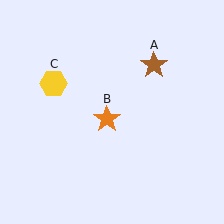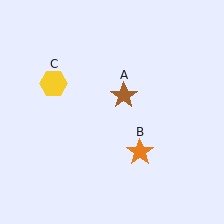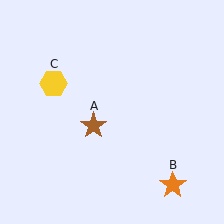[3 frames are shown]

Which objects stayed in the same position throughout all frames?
Yellow hexagon (object C) remained stationary.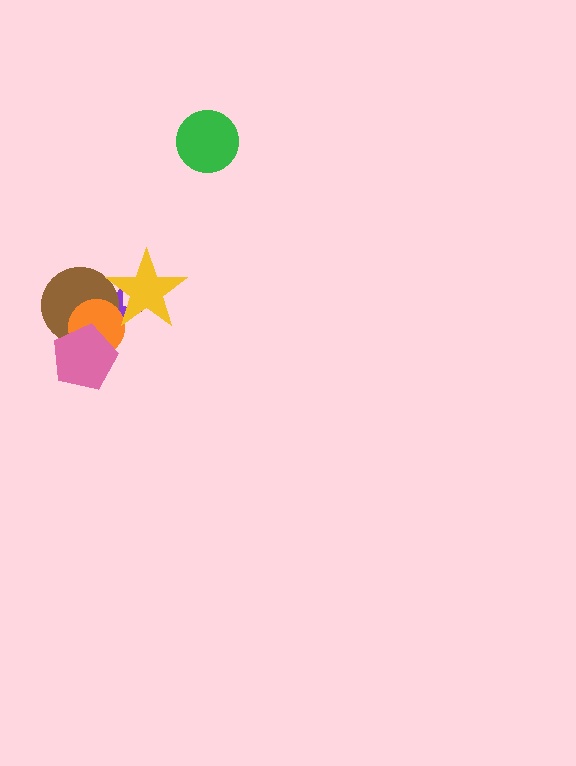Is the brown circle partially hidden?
Yes, it is partially covered by another shape.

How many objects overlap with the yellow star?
3 objects overlap with the yellow star.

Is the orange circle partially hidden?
Yes, it is partially covered by another shape.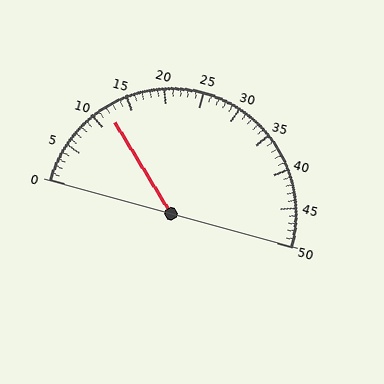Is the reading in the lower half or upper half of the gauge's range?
The reading is in the lower half of the range (0 to 50).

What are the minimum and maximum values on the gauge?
The gauge ranges from 0 to 50.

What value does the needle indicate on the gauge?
The needle indicates approximately 12.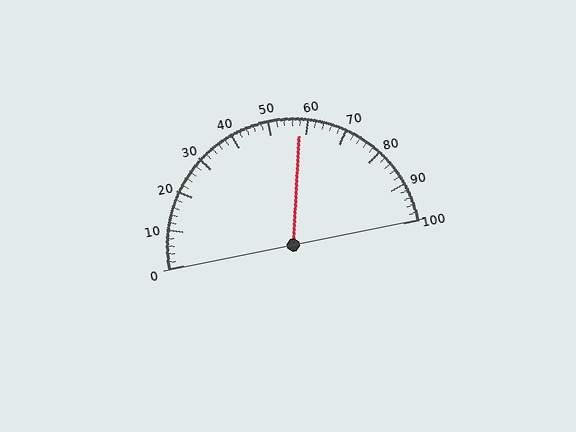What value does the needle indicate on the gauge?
The needle indicates approximately 58.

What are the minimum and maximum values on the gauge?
The gauge ranges from 0 to 100.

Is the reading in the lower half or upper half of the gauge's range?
The reading is in the upper half of the range (0 to 100).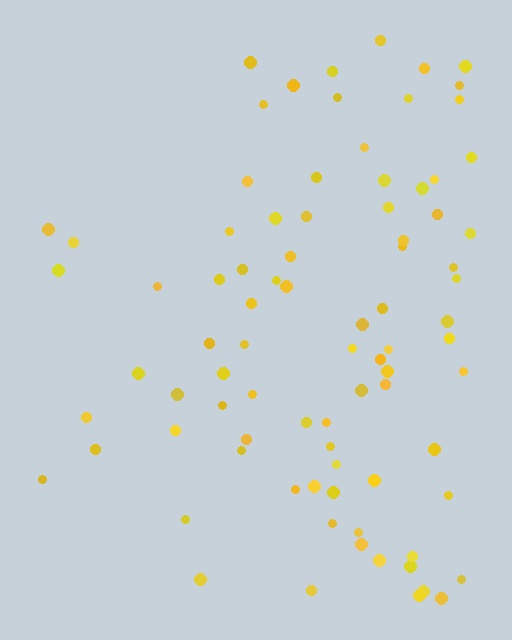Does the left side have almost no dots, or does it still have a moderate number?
Still a moderate number, just noticeably fewer than the right.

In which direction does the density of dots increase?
From left to right, with the right side densest.